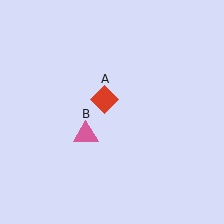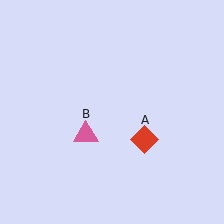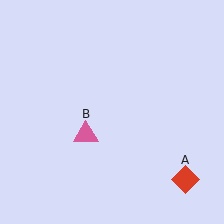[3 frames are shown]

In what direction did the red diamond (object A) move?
The red diamond (object A) moved down and to the right.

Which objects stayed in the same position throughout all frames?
Pink triangle (object B) remained stationary.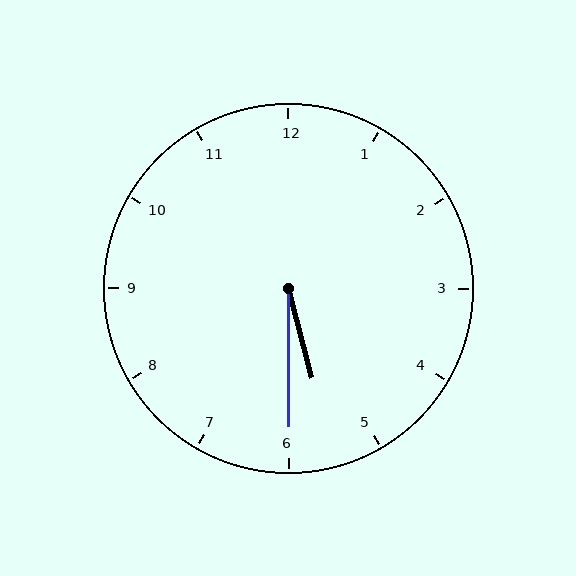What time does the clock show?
5:30.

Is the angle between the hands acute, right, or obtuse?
It is acute.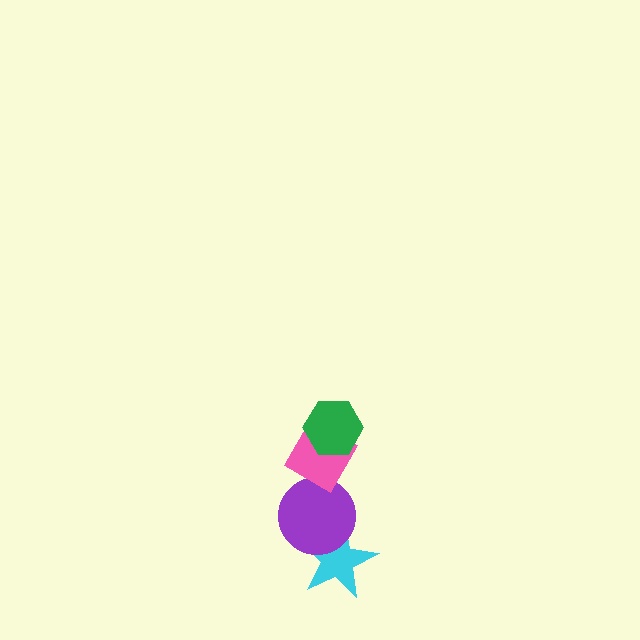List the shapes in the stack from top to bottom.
From top to bottom: the green hexagon, the pink diamond, the purple circle, the cyan star.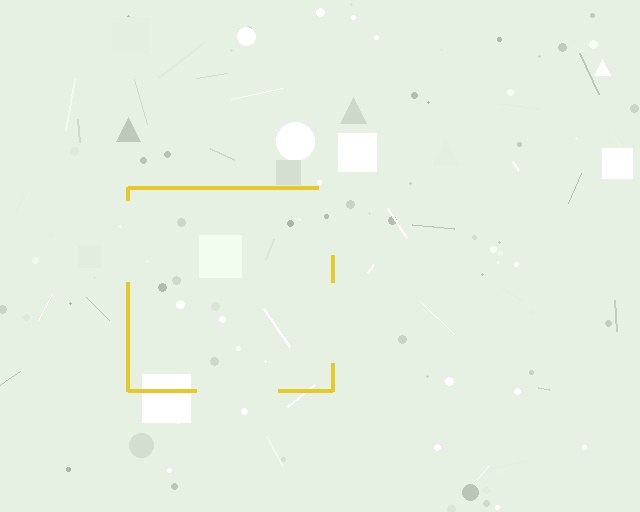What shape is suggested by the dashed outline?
The dashed outline suggests a square.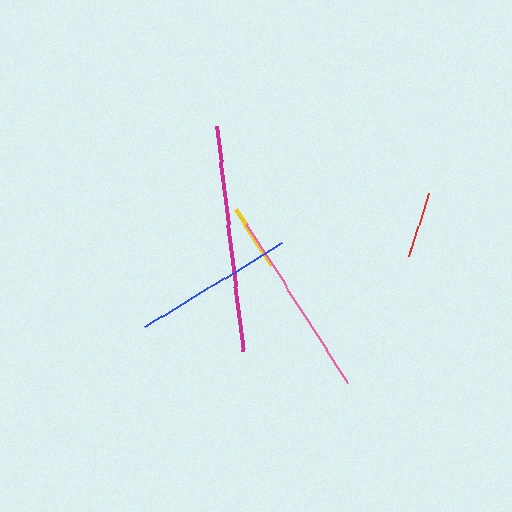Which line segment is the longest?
The magenta line is the longest at approximately 226 pixels.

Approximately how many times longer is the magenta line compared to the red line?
The magenta line is approximately 3.4 times the length of the red line.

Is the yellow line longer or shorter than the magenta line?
The magenta line is longer than the yellow line.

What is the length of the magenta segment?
The magenta segment is approximately 226 pixels long.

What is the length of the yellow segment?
The yellow segment is approximately 68 pixels long.